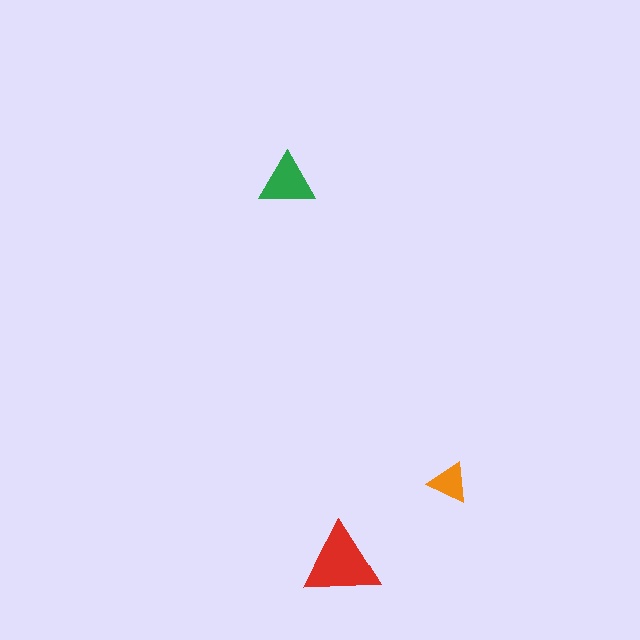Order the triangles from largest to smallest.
the red one, the green one, the orange one.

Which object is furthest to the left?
The green triangle is leftmost.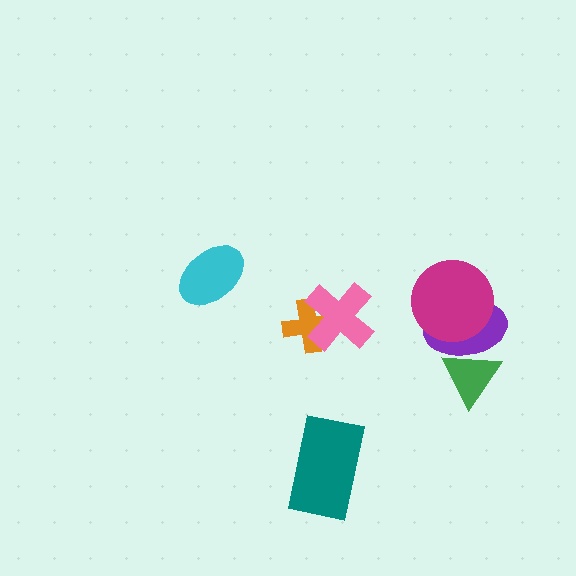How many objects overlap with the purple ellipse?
2 objects overlap with the purple ellipse.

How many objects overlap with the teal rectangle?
0 objects overlap with the teal rectangle.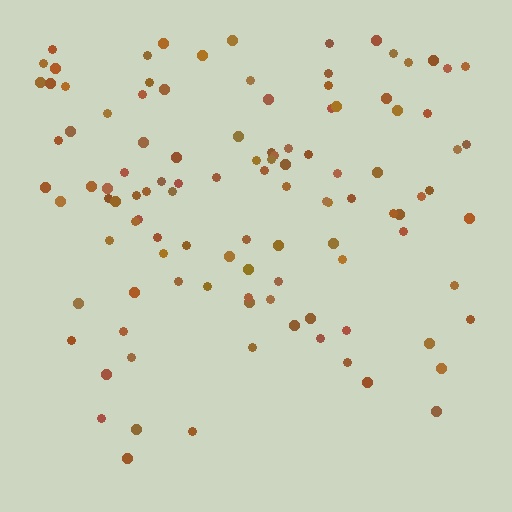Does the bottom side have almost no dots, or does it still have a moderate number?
Still a moderate number, just noticeably fewer than the top.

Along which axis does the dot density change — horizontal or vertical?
Vertical.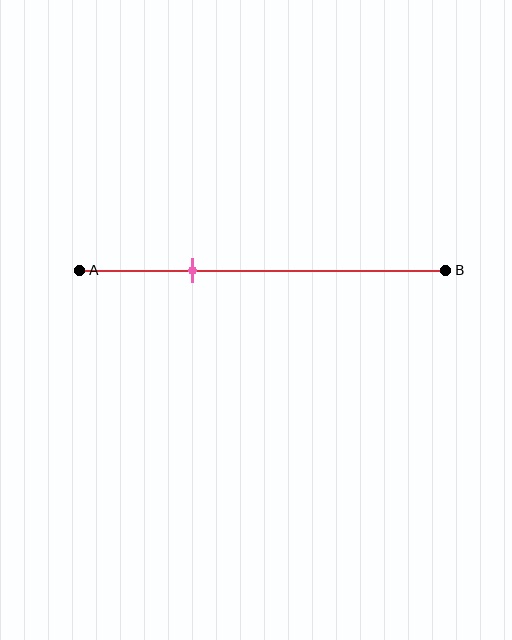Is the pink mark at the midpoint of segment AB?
No, the mark is at about 30% from A, not at the 50% midpoint.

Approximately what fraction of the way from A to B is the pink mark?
The pink mark is approximately 30% of the way from A to B.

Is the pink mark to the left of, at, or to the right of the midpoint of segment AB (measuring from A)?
The pink mark is to the left of the midpoint of segment AB.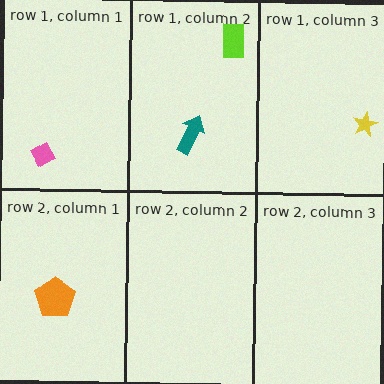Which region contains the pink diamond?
The row 1, column 1 region.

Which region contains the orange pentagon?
The row 2, column 1 region.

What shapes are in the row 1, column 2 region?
The teal arrow, the lime rectangle.